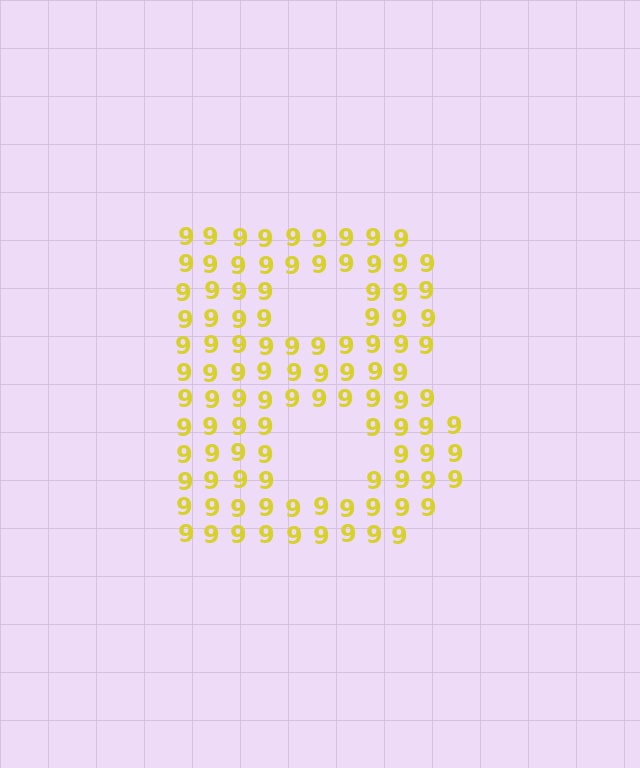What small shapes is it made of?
It is made of small digit 9's.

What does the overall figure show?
The overall figure shows the letter B.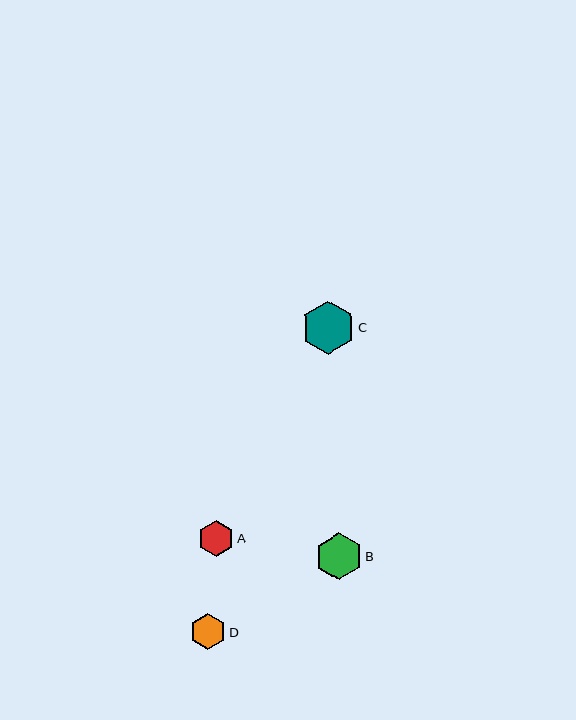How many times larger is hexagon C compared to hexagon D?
Hexagon C is approximately 1.5 times the size of hexagon D.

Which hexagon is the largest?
Hexagon C is the largest with a size of approximately 53 pixels.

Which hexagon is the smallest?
Hexagon D is the smallest with a size of approximately 37 pixels.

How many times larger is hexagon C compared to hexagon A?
Hexagon C is approximately 1.5 times the size of hexagon A.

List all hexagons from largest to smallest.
From largest to smallest: C, B, A, D.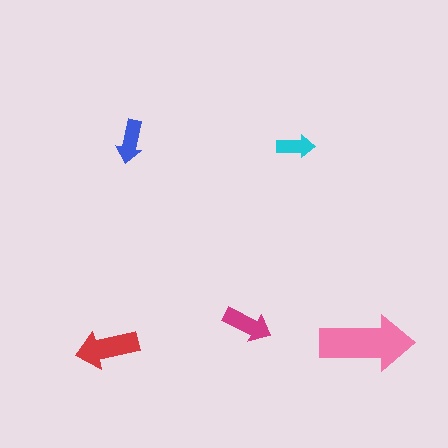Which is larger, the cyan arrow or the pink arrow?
The pink one.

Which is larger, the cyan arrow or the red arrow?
The red one.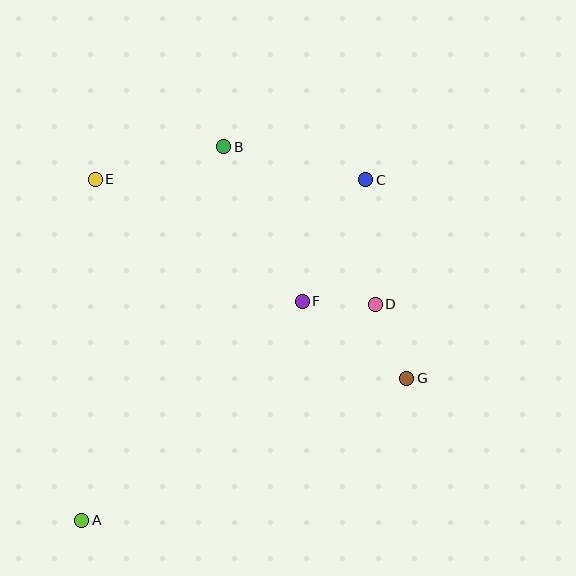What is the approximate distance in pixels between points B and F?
The distance between B and F is approximately 174 pixels.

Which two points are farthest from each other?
Points A and C are farthest from each other.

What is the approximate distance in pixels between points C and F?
The distance between C and F is approximately 137 pixels.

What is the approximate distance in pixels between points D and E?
The distance between D and E is approximately 306 pixels.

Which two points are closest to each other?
Points D and F are closest to each other.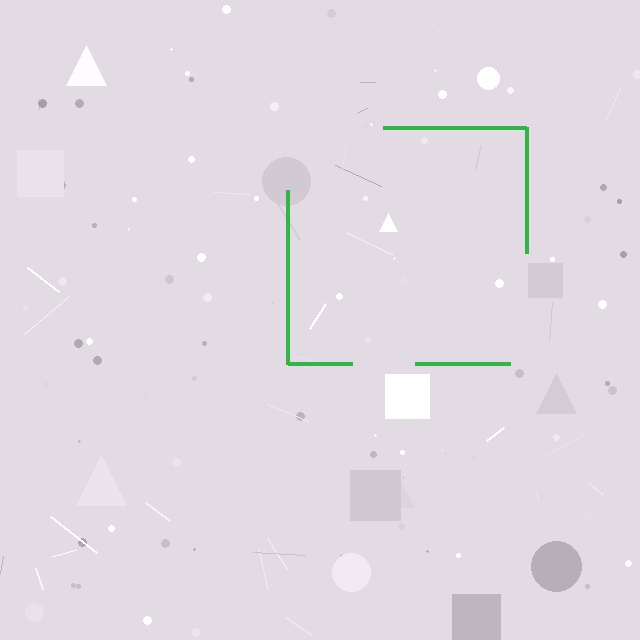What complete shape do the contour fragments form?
The contour fragments form a square.